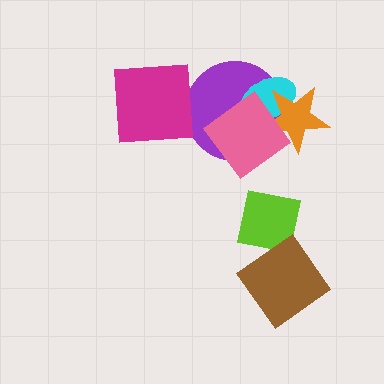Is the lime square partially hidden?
Yes, it is partially covered by another shape.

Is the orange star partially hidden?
Yes, it is partially covered by another shape.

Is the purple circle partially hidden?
Yes, it is partially covered by another shape.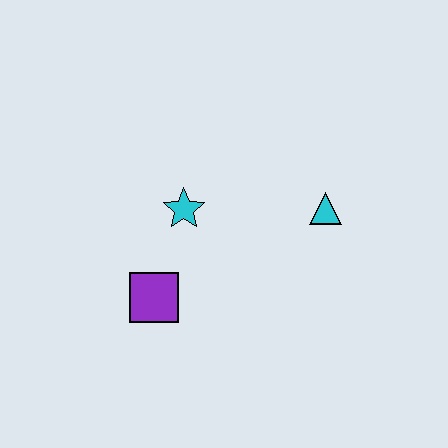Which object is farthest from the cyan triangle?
The purple square is farthest from the cyan triangle.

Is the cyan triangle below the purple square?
No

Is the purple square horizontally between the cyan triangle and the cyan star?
No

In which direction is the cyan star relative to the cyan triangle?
The cyan star is to the left of the cyan triangle.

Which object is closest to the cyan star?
The purple square is closest to the cyan star.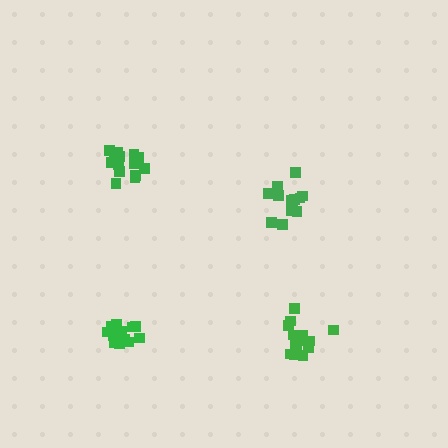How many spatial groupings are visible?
There are 4 spatial groupings.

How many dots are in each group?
Group 1: 16 dots, Group 2: 14 dots, Group 3: 13 dots, Group 4: 17 dots (60 total).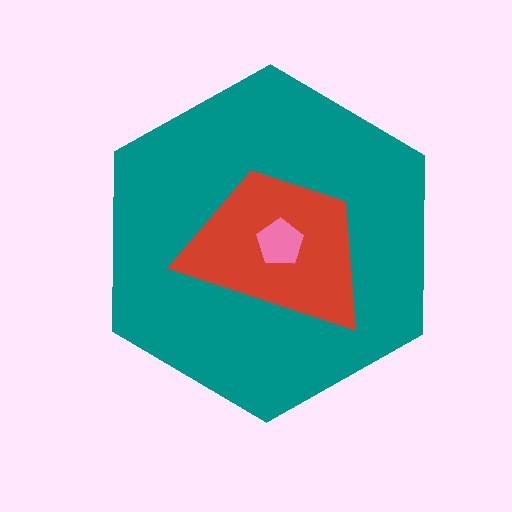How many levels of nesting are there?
3.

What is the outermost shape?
The teal hexagon.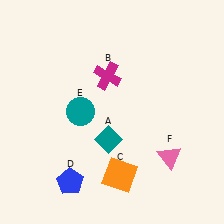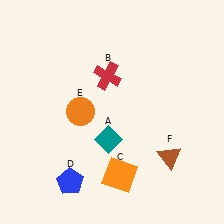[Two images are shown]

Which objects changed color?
B changed from magenta to red. E changed from teal to orange. F changed from pink to brown.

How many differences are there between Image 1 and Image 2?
There are 3 differences between the two images.